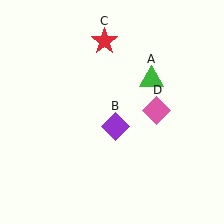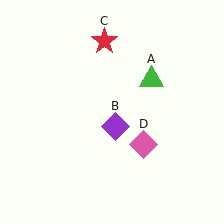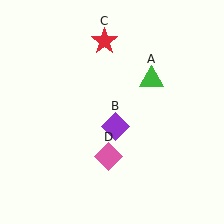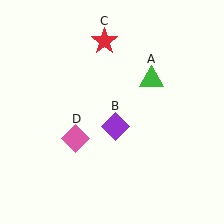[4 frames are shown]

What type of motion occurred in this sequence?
The pink diamond (object D) rotated clockwise around the center of the scene.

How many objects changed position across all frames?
1 object changed position: pink diamond (object D).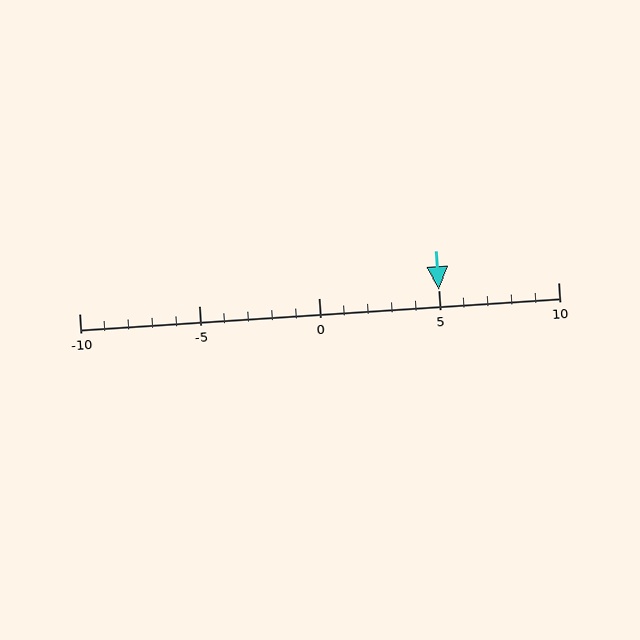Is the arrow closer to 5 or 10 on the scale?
The arrow is closer to 5.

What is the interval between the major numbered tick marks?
The major tick marks are spaced 5 units apart.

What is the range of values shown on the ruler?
The ruler shows values from -10 to 10.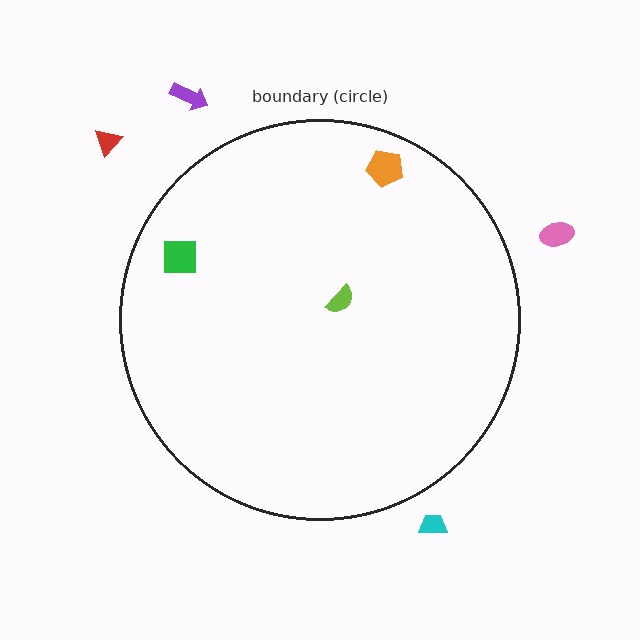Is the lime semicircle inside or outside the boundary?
Inside.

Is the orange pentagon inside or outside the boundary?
Inside.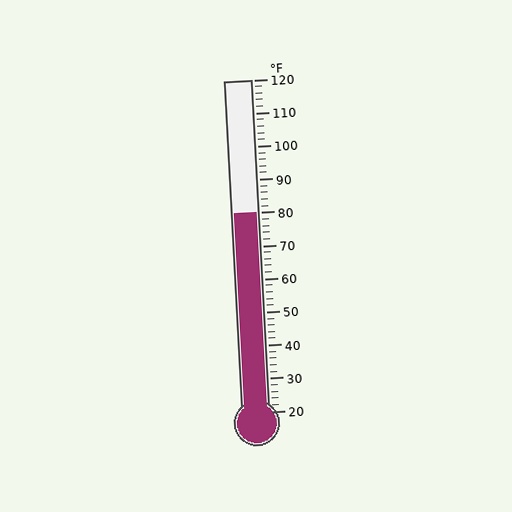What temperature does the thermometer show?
The thermometer shows approximately 80°F.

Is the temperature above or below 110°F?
The temperature is below 110°F.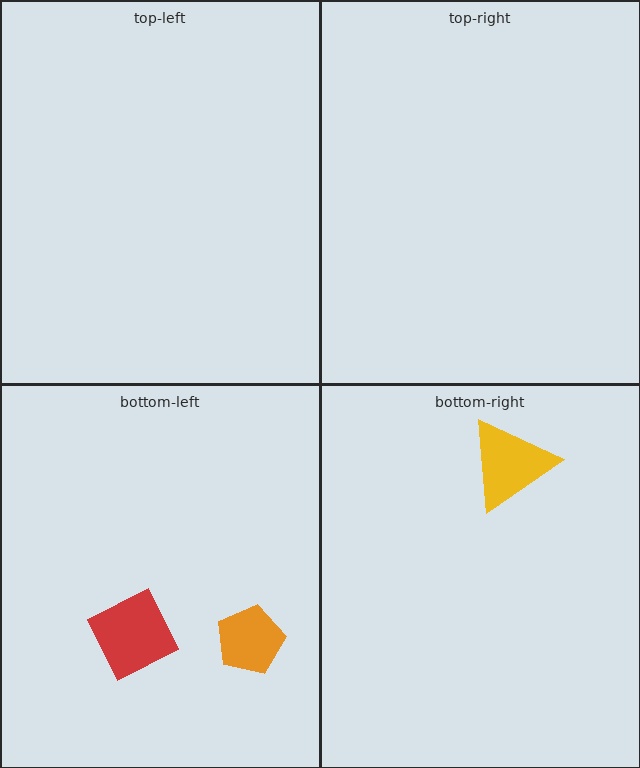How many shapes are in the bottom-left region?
2.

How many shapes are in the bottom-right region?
1.